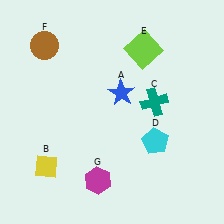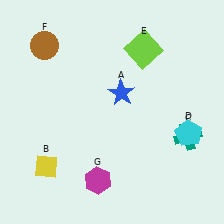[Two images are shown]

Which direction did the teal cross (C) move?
The teal cross (C) moved down.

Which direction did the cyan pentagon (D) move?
The cyan pentagon (D) moved right.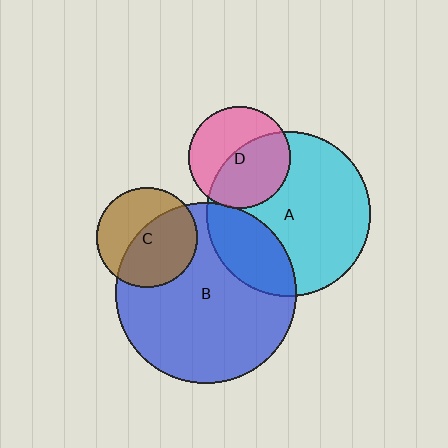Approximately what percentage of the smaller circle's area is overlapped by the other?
Approximately 5%.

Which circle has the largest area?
Circle B (blue).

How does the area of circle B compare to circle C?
Approximately 3.2 times.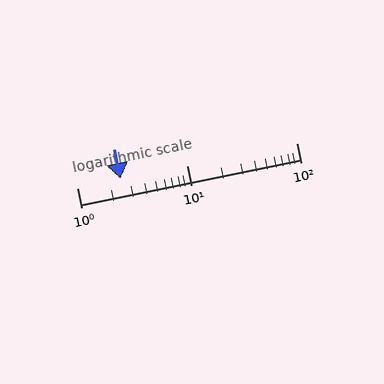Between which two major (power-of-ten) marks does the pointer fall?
The pointer is between 1 and 10.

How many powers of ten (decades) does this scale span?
The scale spans 2 decades, from 1 to 100.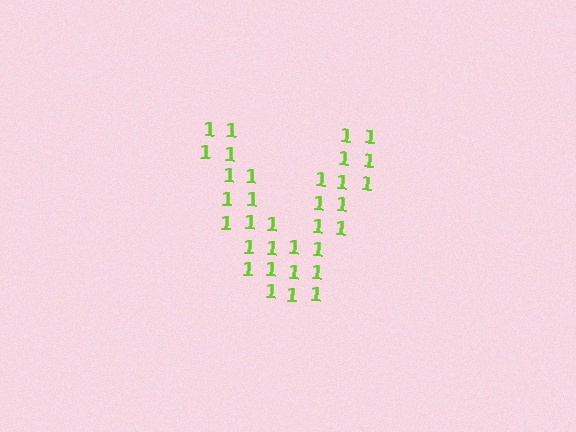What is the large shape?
The large shape is the letter V.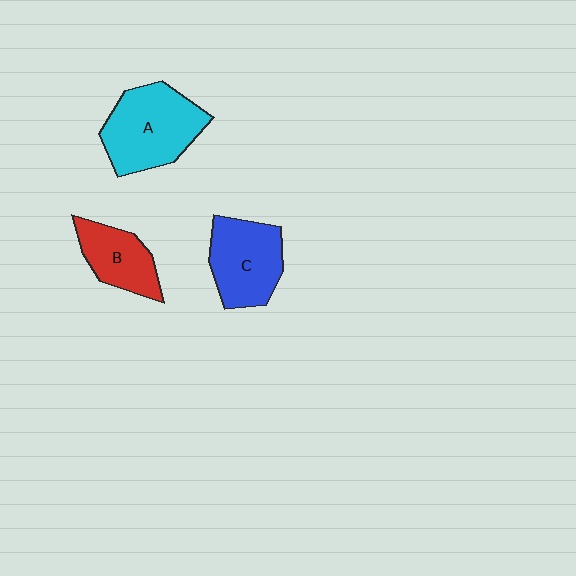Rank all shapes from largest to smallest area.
From largest to smallest: A (cyan), C (blue), B (red).